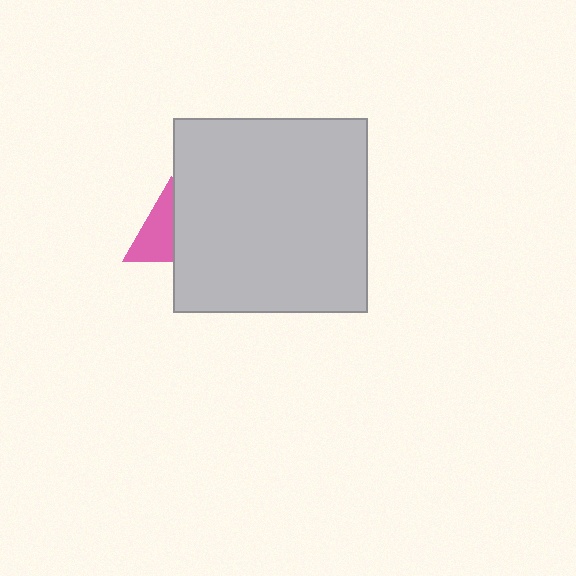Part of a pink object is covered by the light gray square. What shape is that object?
It is a triangle.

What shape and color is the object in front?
The object in front is a light gray square.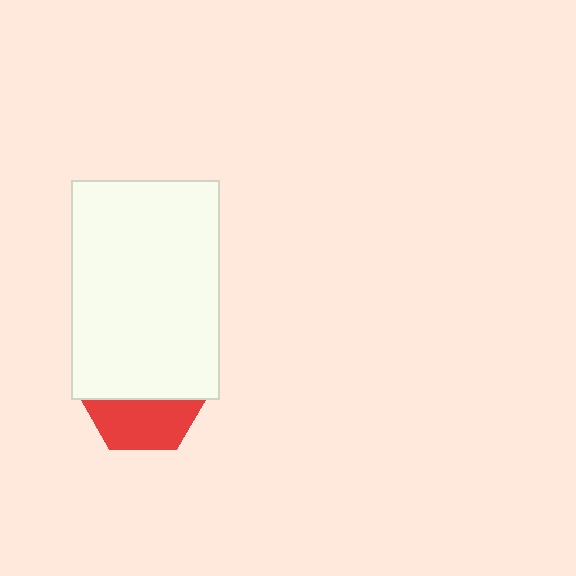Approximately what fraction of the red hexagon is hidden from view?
Roughly 59% of the red hexagon is hidden behind the white rectangle.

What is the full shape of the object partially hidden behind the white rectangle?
The partially hidden object is a red hexagon.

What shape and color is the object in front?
The object in front is a white rectangle.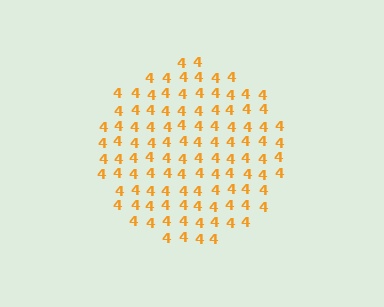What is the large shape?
The large shape is a circle.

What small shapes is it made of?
It is made of small digit 4's.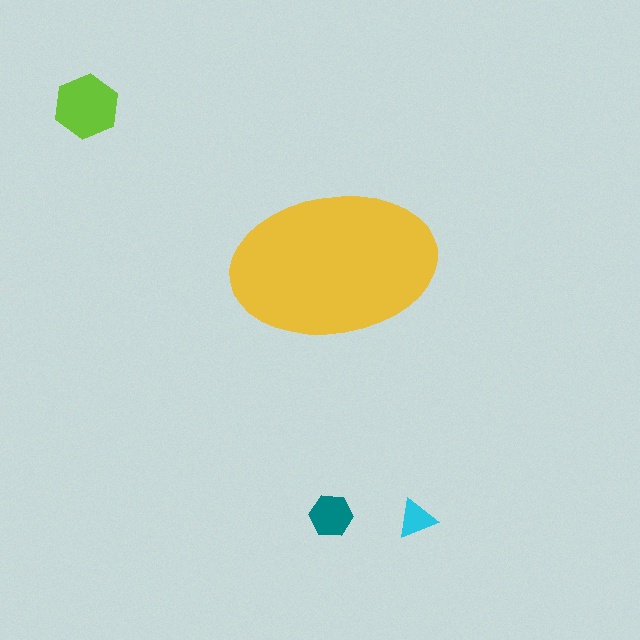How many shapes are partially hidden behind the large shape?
0 shapes are partially hidden.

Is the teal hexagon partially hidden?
No, the teal hexagon is fully visible.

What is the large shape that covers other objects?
A yellow ellipse.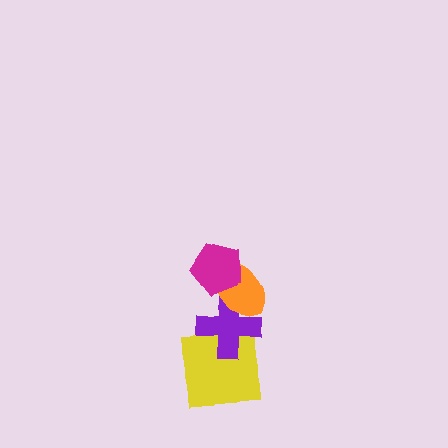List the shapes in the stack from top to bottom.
From top to bottom: the magenta pentagon, the orange ellipse, the purple cross, the yellow square.